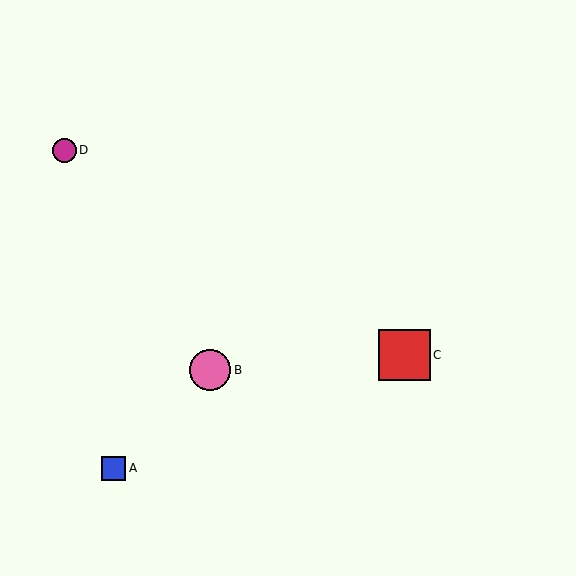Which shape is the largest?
The red square (labeled C) is the largest.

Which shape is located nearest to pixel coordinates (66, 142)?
The magenta circle (labeled D) at (65, 150) is nearest to that location.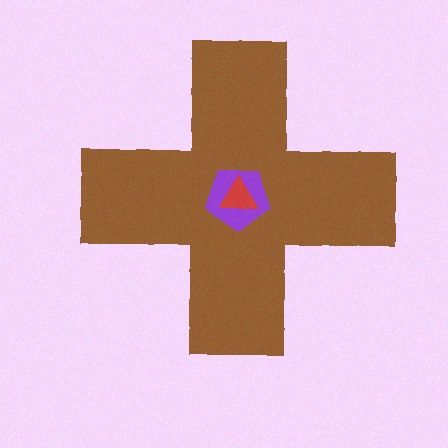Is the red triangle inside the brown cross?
Yes.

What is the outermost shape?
The brown cross.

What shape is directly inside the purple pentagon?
The red triangle.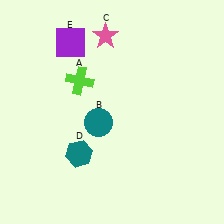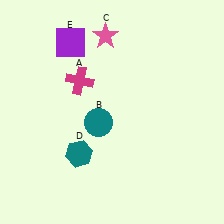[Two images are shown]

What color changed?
The cross (A) changed from lime in Image 1 to magenta in Image 2.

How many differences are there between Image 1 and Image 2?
There is 1 difference between the two images.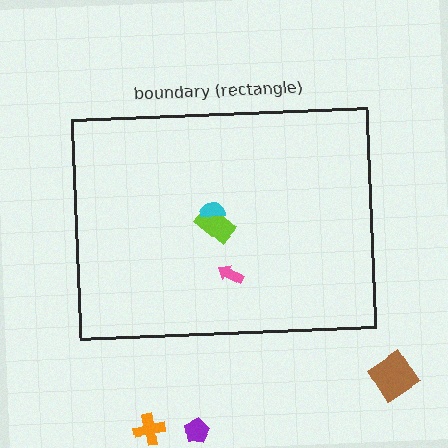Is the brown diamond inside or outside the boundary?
Outside.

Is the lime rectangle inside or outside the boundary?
Inside.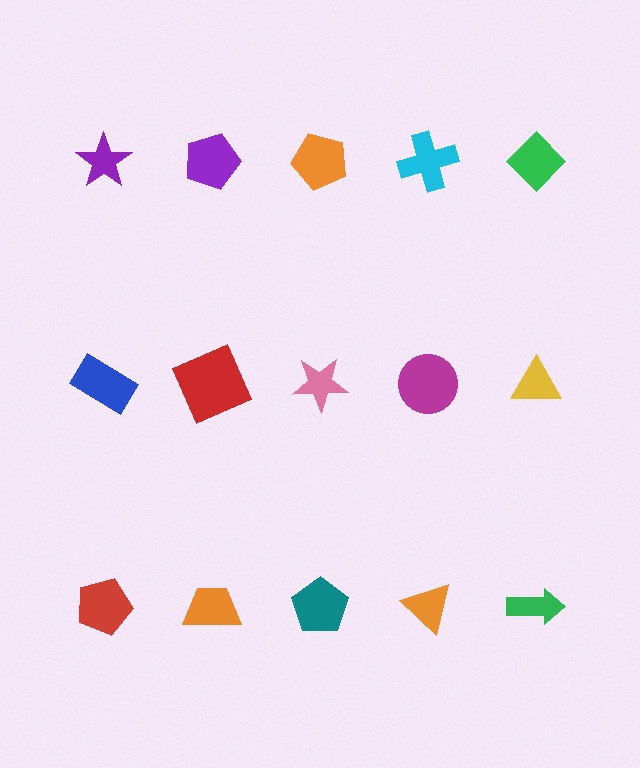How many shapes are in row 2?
5 shapes.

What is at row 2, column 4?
A magenta circle.